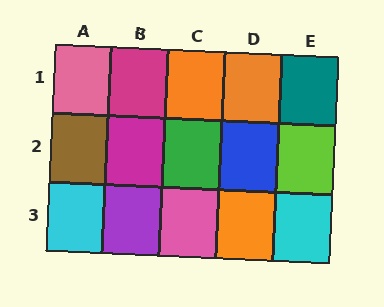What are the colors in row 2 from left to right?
Brown, magenta, green, blue, lime.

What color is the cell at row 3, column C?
Pink.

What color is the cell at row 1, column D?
Orange.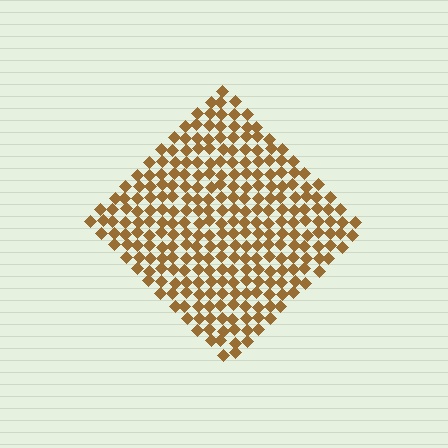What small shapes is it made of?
It is made of small diamonds.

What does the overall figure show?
The overall figure shows a diamond.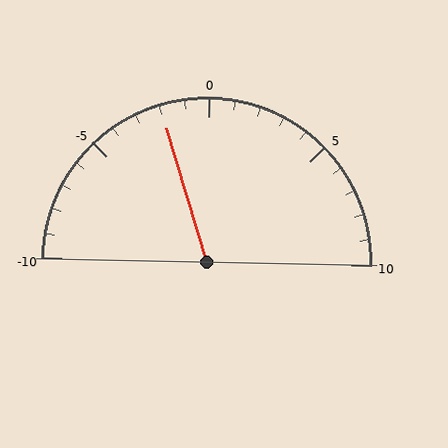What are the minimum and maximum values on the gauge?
The gauge ranges from -10 to 10.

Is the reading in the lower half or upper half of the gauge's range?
The reading is in the lower half of the range (-10 to 10).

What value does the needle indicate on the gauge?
The needle indicates approximately -2.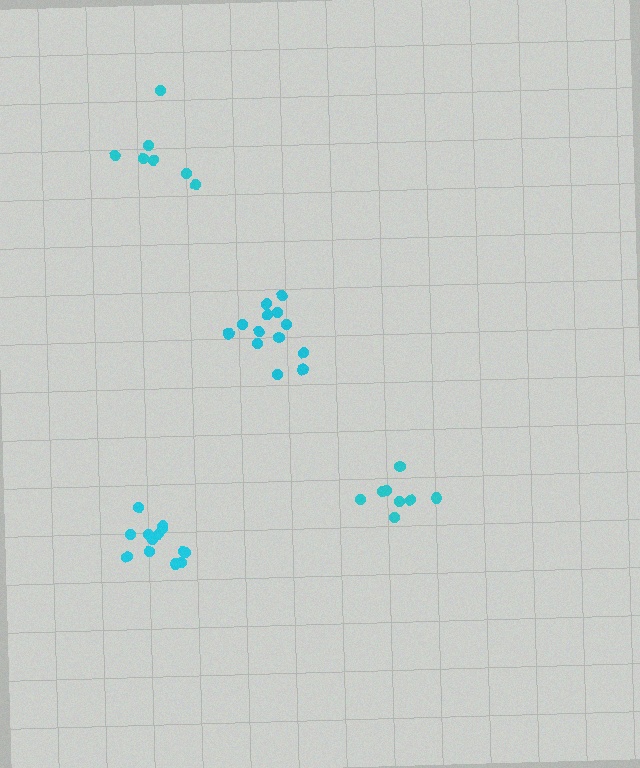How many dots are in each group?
Group 1: 8 dots, Group 2: 13 dots, Group 3: 13 dots, Group 4: 7 dots (41 total).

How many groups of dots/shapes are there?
There are 4 groups.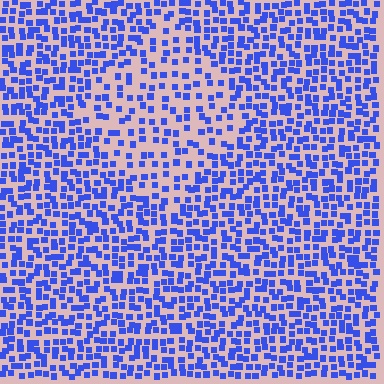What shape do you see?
I see a diamond.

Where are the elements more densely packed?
The elements are more densely packed outside the diamond boundary.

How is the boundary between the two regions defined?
The boundary is defined by a change in element density (approximately 1.8x ratio). All elements are the same color, size, and shape.